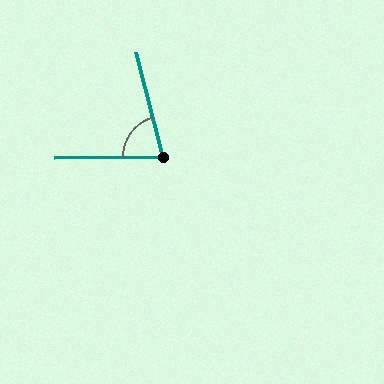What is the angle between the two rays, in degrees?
Approximately 75 degrees.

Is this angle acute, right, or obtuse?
It is acute.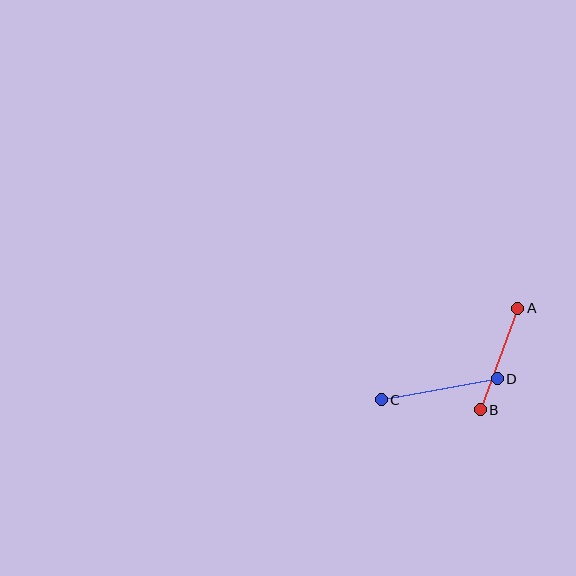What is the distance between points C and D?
The distance is approximately 118 pixels.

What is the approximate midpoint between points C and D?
The midpoint is at approximately (439, 389) pixels.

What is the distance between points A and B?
The distance is approximately 108 pixels.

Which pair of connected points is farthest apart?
Points C and D are farthest apart.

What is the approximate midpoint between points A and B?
The midpoint is at approximately (499, 359) pixels.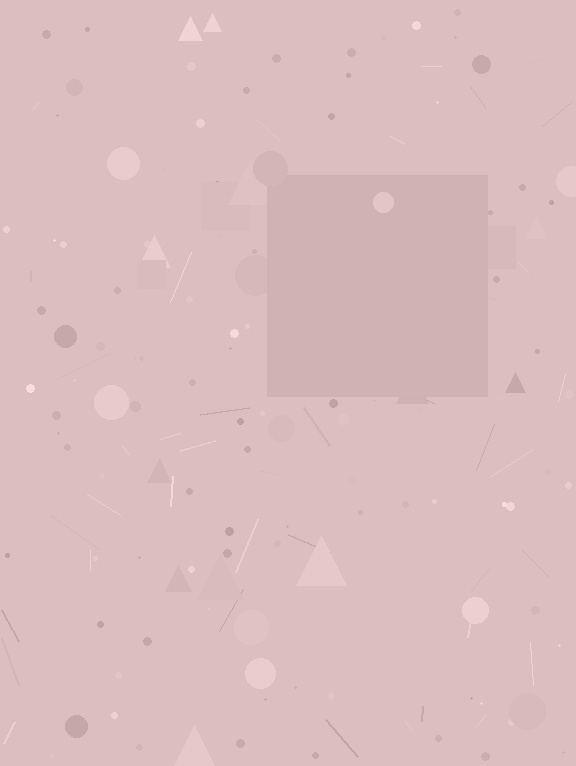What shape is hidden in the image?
A square is hidden in the image.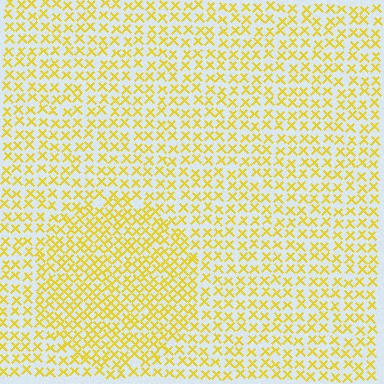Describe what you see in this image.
The image contains small yellow elements arranged at two different densities. A circle-shaped region is visible where the elements are more densely packed than the surrounding area.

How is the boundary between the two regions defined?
The boundary is defined by a change in element density (approximately 1.6x ratio). All elements are the same color, size, and shape.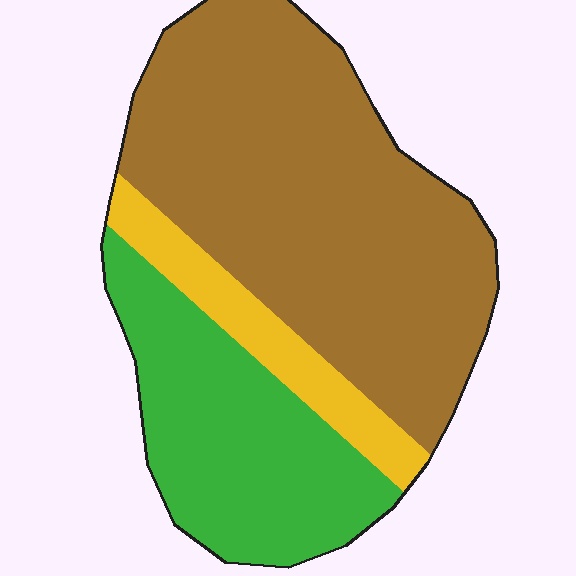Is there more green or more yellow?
Green.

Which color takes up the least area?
Yellow, at roughly 10%.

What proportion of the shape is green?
Green covers around 30% of the shape.